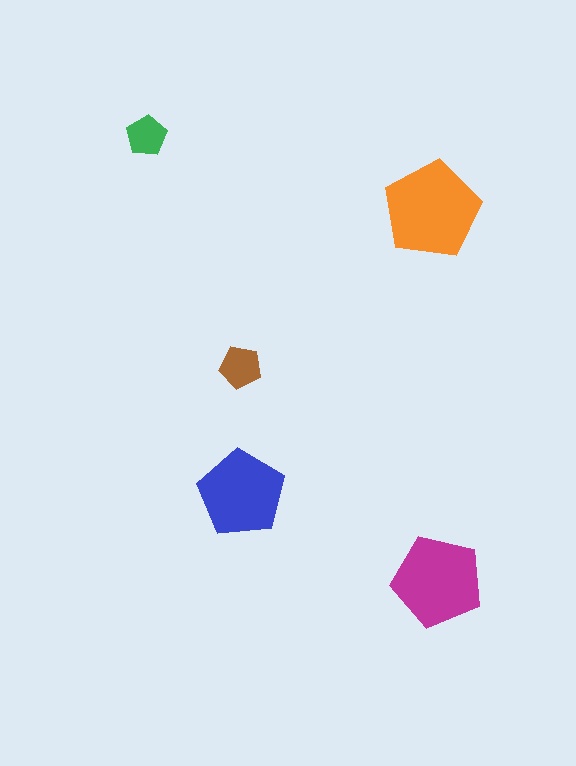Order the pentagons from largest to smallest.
the orange one, the magenta one, the blue one, the brown one, the green one.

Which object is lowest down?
The magenta pentagon is bottommost.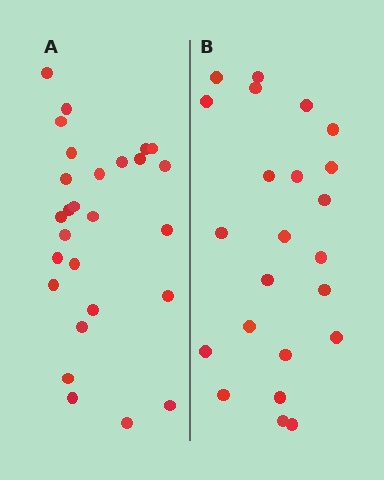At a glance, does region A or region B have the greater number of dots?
Region A (the left region) has more dots.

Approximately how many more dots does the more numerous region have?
Region A has about 4 more dots than region B.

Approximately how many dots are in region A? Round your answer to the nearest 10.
About 30 dots. (The exact count is 27, which rounds to 30.)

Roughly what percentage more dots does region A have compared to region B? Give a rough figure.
About 15% more.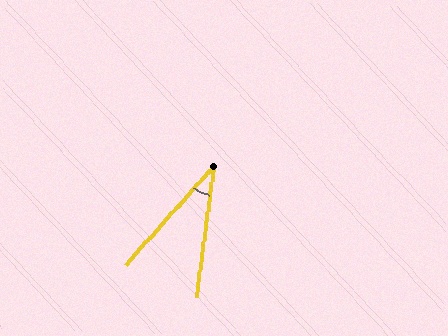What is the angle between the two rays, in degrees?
Approximately 34 degrees.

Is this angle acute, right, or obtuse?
It is acute.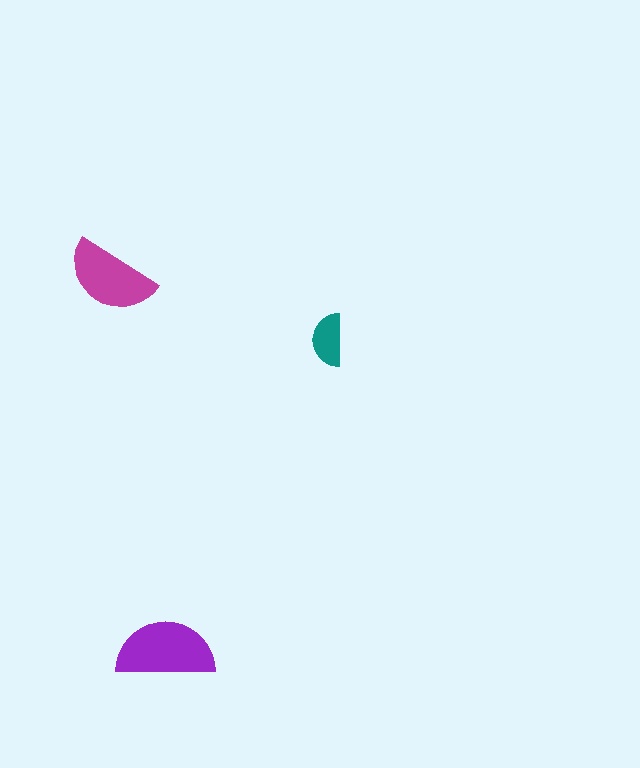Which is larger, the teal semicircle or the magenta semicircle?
The magenta one.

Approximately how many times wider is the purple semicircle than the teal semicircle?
About 2 times wider.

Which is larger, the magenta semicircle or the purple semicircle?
The purple one.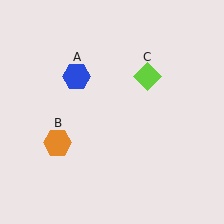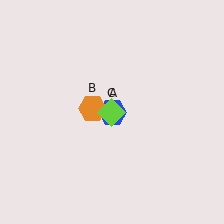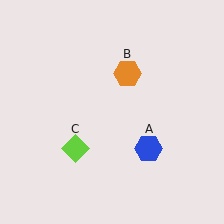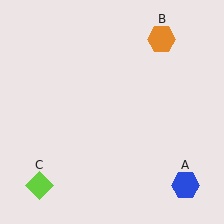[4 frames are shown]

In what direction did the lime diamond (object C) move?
The lime diamond (object C) moved down and to the left.